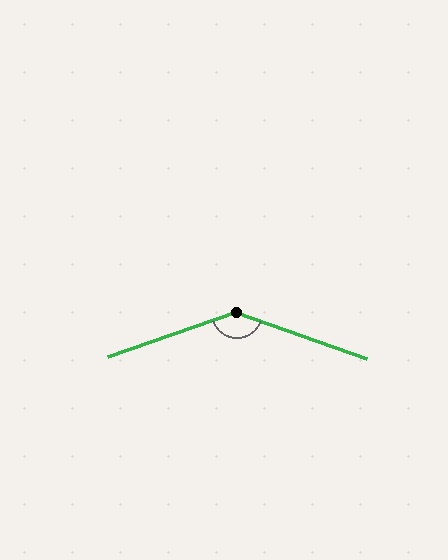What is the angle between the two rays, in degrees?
Approximately 141 degrees.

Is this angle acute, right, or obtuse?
It is obtuse.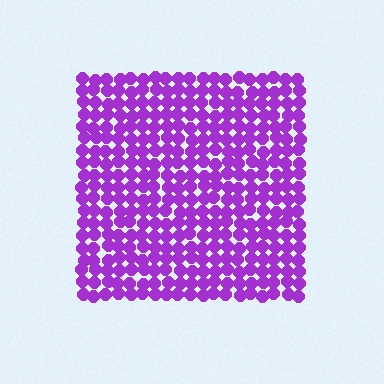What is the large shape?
The large shape is a square.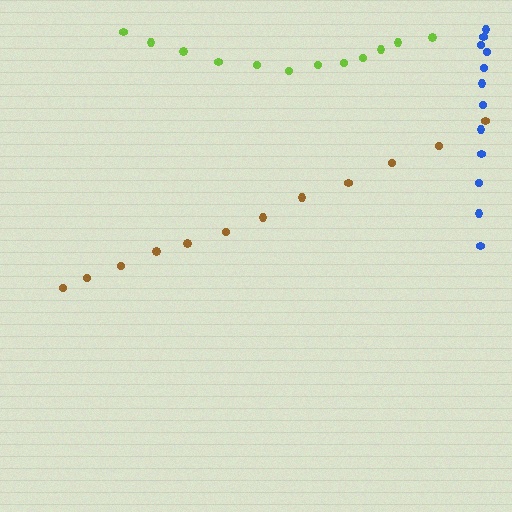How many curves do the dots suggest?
There are 3 distinct paths.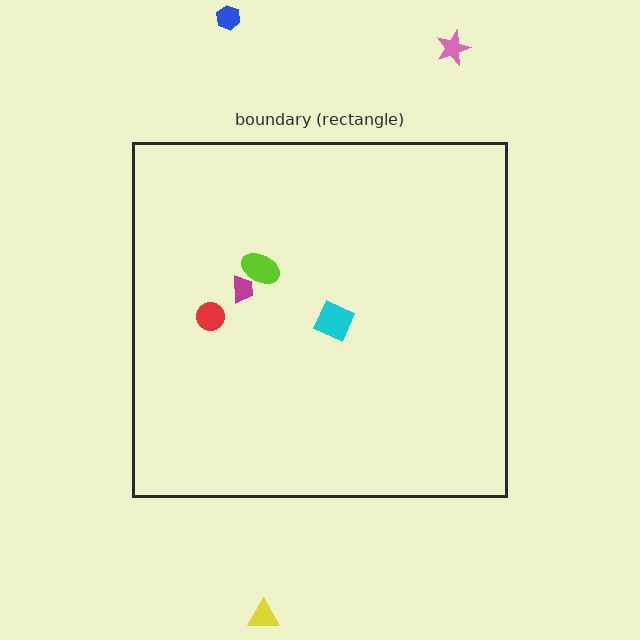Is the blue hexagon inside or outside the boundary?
Outside.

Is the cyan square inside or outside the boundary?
Inside.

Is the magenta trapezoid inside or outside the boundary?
Inside.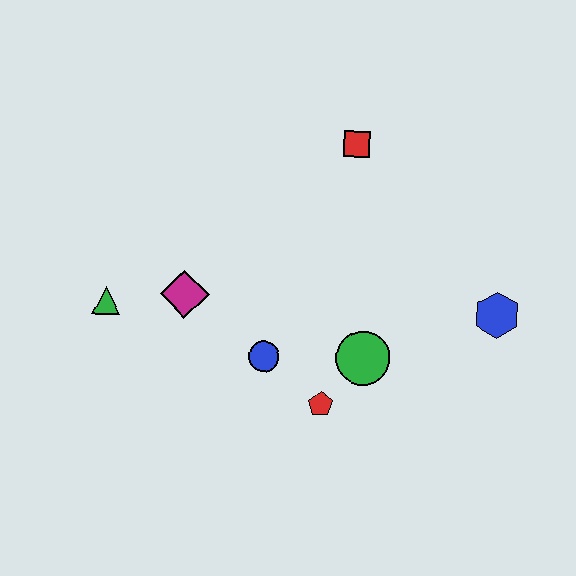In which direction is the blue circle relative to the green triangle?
The blue circle is to the right of the green triangle.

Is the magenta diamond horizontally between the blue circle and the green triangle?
Yes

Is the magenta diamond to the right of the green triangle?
Yes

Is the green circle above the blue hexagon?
No